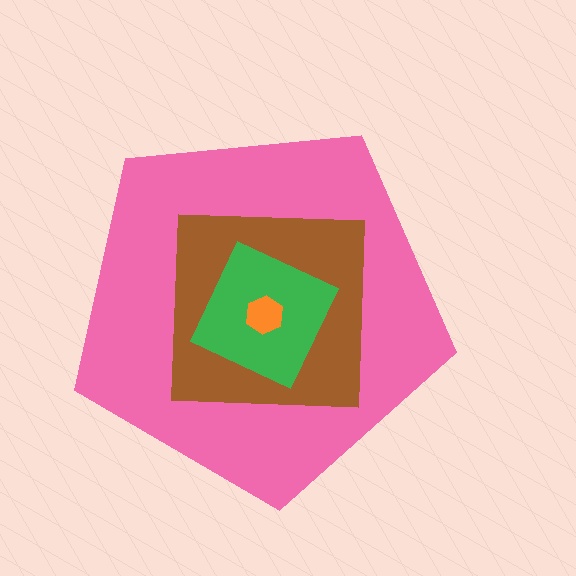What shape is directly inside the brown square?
The green diamond.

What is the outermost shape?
The pink pentagon.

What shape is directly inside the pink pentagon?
The brown square.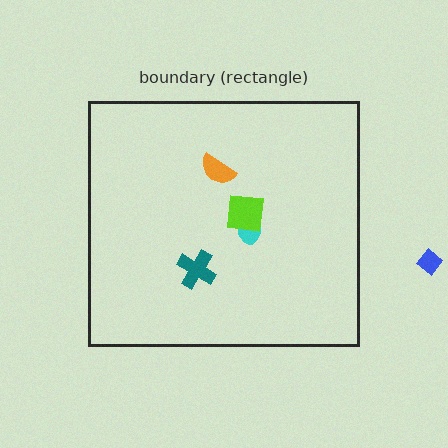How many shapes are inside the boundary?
4 inside, 1 outside.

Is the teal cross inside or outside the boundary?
Inside.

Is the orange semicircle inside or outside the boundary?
Inside.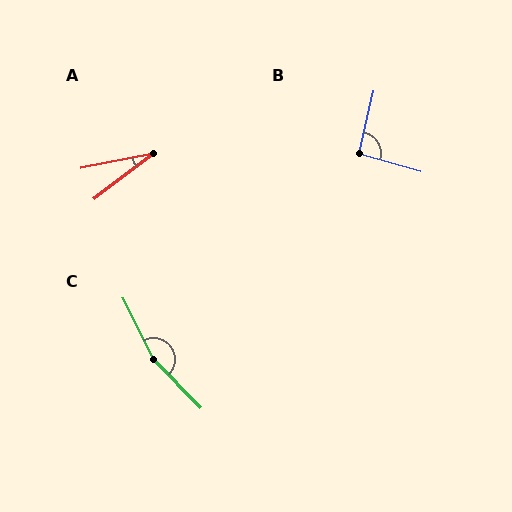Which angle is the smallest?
A, at approximately 26 degrees.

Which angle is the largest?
C, at approximately 162 degrees.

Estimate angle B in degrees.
Approximately 93 degrees.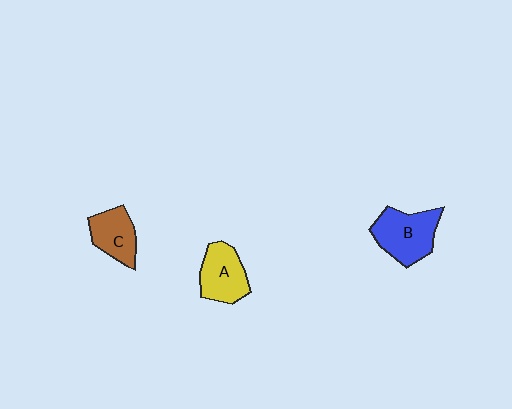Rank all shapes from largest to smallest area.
From largest to smallest: B (blue), A (yellow), C (brown).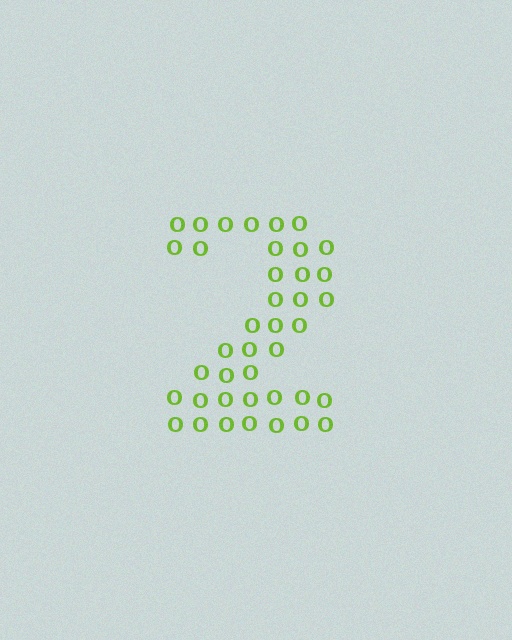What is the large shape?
The large shape is the digit 2.